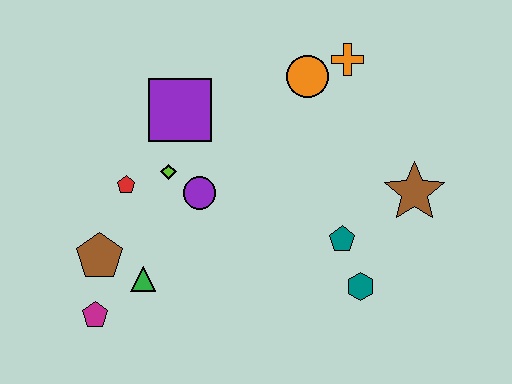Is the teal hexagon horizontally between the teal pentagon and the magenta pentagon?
No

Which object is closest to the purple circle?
The lime diamond is closest to the purple circle.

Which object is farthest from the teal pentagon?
The magenta pentagon is farthest from the teal pentagon.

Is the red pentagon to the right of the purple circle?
No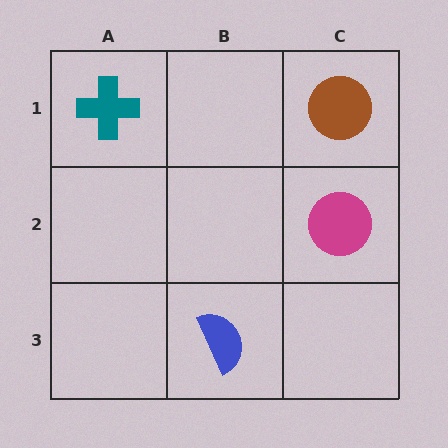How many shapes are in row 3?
1 shape.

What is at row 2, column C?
A magenta circle.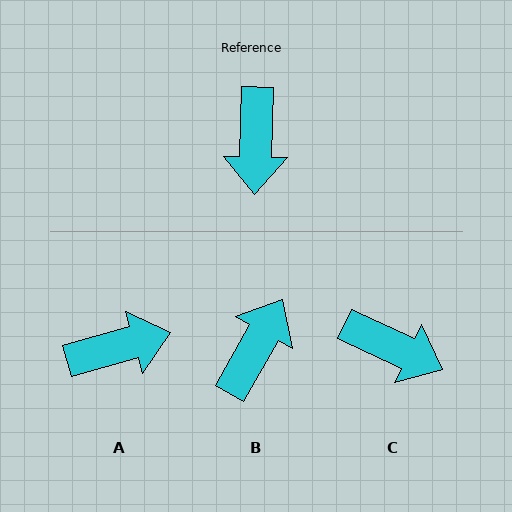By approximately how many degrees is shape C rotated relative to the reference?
Approximately 66 degrees counter-clockwise.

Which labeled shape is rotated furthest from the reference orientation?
B, about 152 degrees away.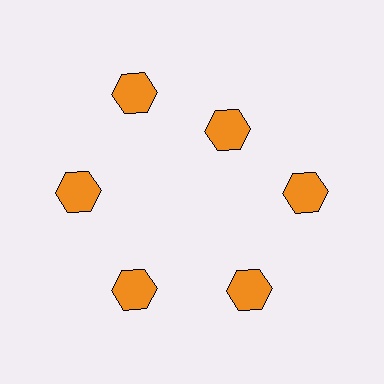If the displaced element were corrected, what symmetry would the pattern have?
It would have 6-fold rotational symmetry — the pattern would map onto itself every 60 degrees.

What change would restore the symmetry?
The symmetry would be restored by moving it outward, back onto the ring so that all 6 hexagons sit at equal angles and equal distance from the center.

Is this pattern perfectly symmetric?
No. The 6 orange hexagons are arranged in a ring, but one element near the 1 o'clock position is pulled inward toward the center, breaking the 6-fold rotational symmetry.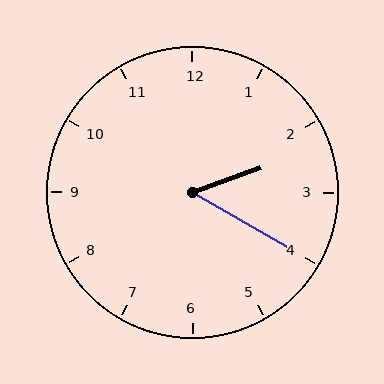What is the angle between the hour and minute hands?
Approximately 50 degrees.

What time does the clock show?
2:20.